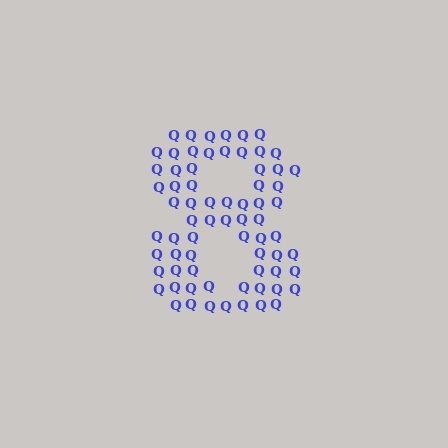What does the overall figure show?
The overall figure shows the digit 8.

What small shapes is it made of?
It is made of small letter Q's.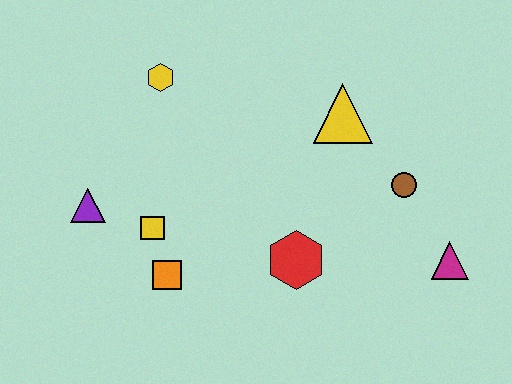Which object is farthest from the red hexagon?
The yellow hexagon is farthest from the red hexagon.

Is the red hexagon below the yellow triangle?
Yes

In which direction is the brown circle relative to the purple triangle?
The brown circle is to the right of the purple triangle.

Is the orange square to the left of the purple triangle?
No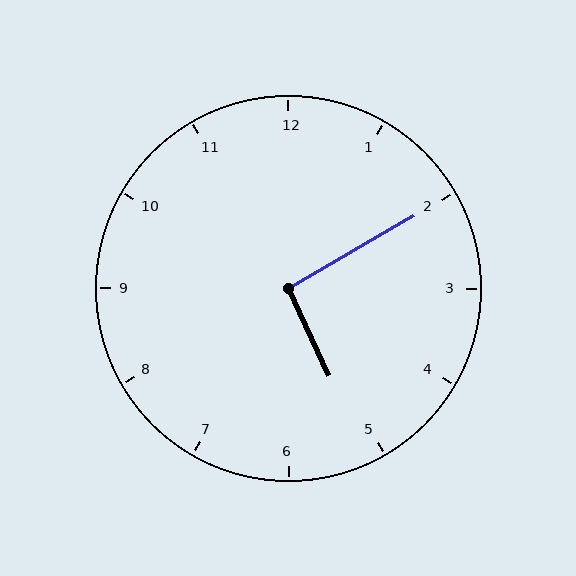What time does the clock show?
5:10.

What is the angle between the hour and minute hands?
Approximately 95 degrees.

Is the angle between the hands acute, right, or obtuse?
It is right.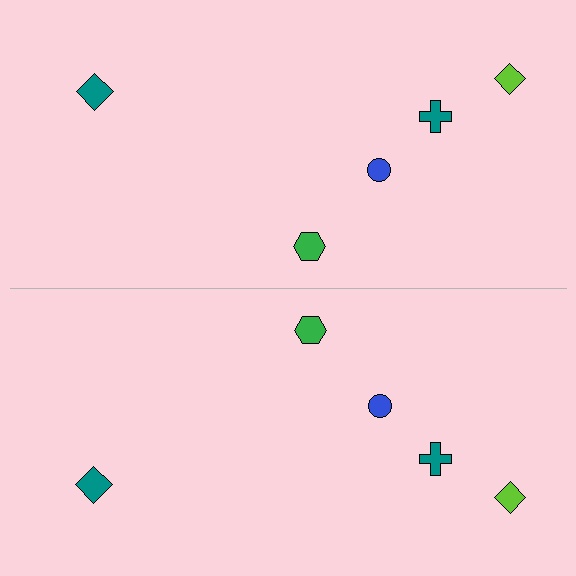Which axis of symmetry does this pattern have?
The pattern has a horizontal axis of symmetry running through the center of the image.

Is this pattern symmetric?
Yes, this pattern has bilateral (reflection) symmetry.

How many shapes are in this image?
There are 10 shapes in this image.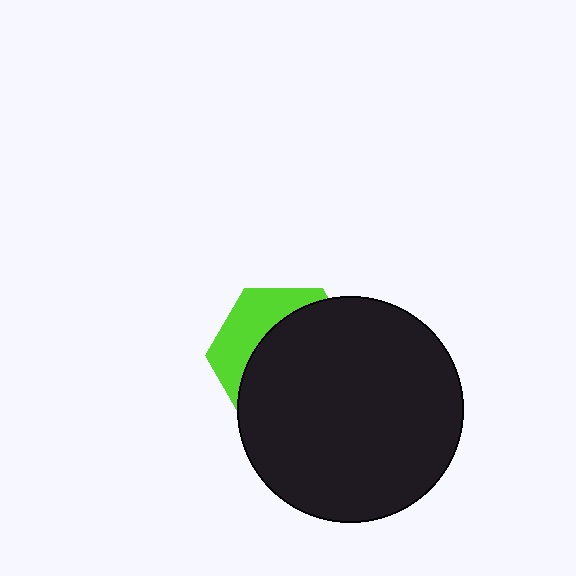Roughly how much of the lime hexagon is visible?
A small part of it is visible (roughly 33%).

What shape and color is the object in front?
The object in front is a black circle.